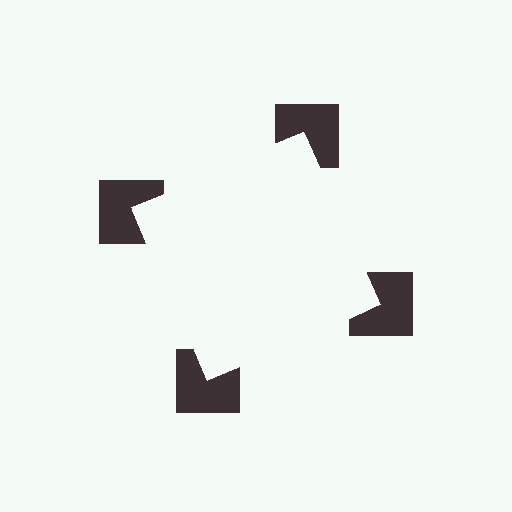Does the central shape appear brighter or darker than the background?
It typically appears slightly brighter than the background, even though no actual brightness change is drawn.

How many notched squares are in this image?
There are 4 — one at each vertex of the illusory square.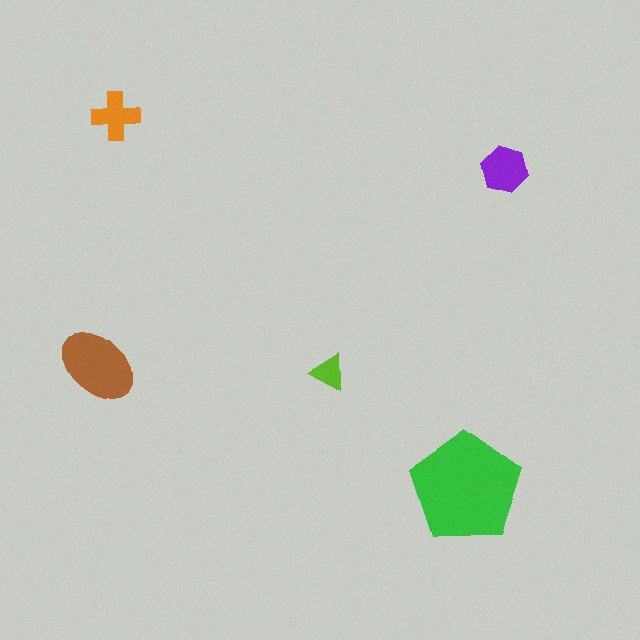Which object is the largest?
The green pentagon.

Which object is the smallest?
The lime triangle.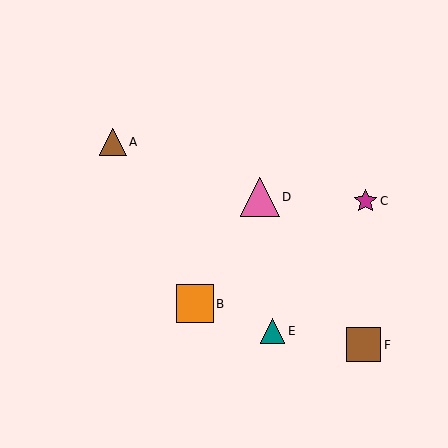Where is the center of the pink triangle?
The center of the pink triangle is at (260, 197).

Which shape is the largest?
The pink triangle (labeled D) is the largest.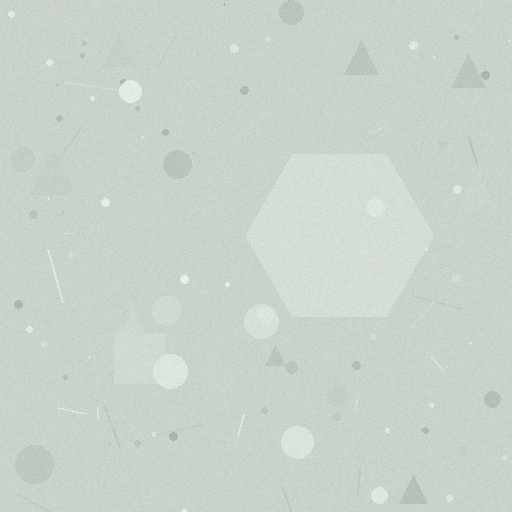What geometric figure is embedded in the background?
A hexagon is embedded in the background.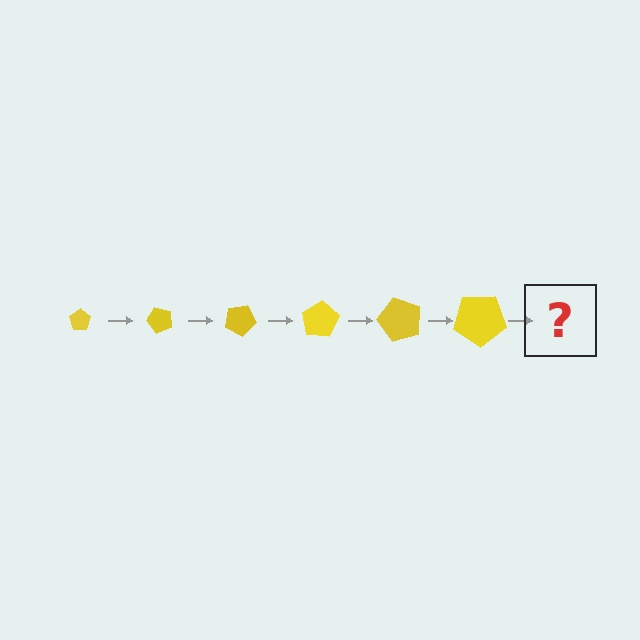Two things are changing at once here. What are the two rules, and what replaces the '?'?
The two rules are that the pentagon grows larger each step and it rotates 50 degrees each step. The '?' should be a pentagon, larger than the previous one and rotated 300 degrees from the start.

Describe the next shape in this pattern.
It should be a pentagon, larger than the previous one and rotated 300 degrees from the start.